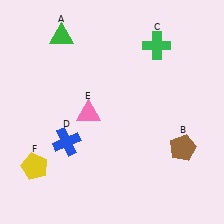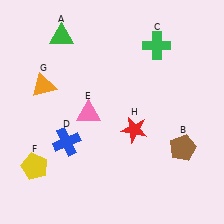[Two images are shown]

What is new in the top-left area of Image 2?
An orange triangle (G) was added in the top-left area of Image 2.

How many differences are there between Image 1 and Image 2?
There are 2 differences between the two images.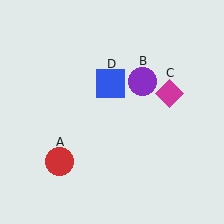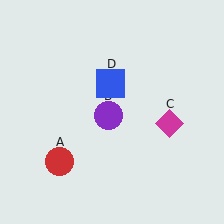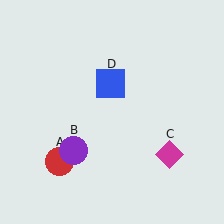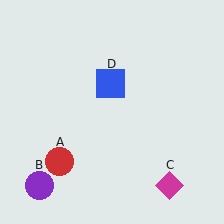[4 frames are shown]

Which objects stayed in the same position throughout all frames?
Red circle (object A) and blue square (object D) remained stationary.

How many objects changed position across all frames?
2 objects changed position: purple circle (object B), magenta diamond (object C).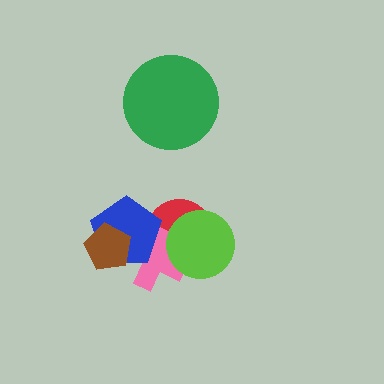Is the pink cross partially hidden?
Yes, it is partially covered by another shape.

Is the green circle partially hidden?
No, no other shape covers it.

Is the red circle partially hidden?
Yes, it is partially covered by another shape.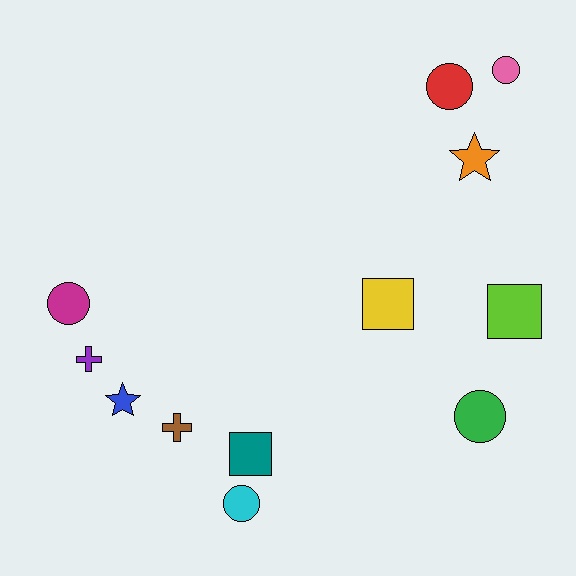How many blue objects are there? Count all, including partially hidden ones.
There is 1 blue object.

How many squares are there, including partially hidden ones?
There are 3 squares.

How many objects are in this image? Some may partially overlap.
There are 12 objects.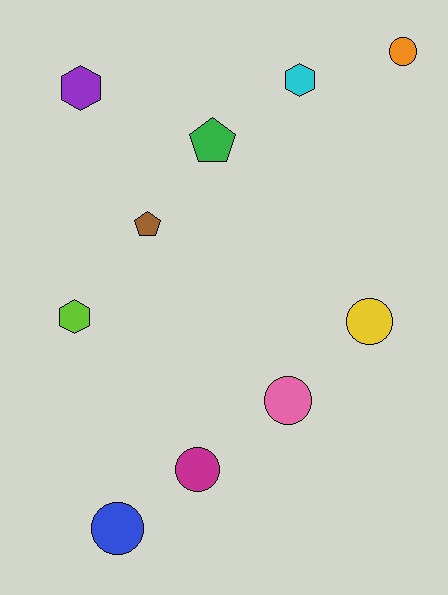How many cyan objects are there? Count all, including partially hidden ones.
There is 1 cyan object.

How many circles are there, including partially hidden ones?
There are 5 circles.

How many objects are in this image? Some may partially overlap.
There are 10 objects.